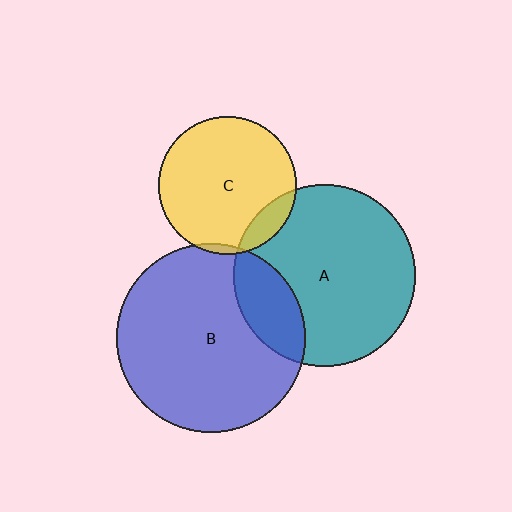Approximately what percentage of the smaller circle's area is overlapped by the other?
Approximately 5%.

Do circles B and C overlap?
Yes.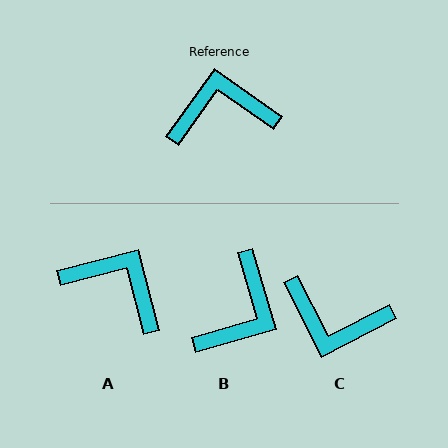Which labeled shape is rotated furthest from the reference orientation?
C, about 153 degrees away.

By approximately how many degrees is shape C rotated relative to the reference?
Approximately 153 degrees counter-clockwise.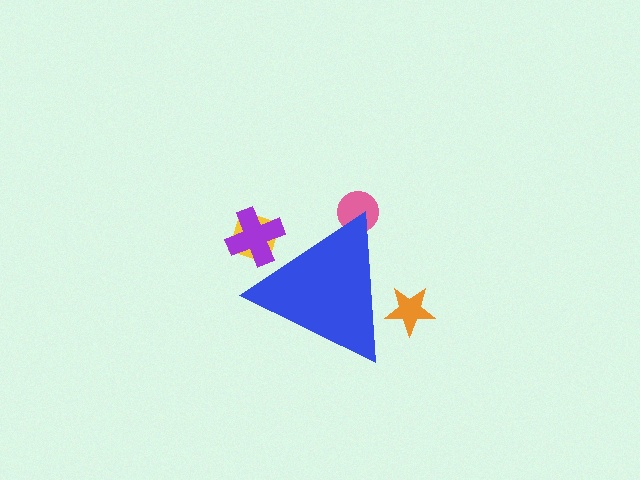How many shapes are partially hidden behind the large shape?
4 shapes are partially hidden.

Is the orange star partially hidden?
Yes, the orange star is partially hidden behind the blue triangle.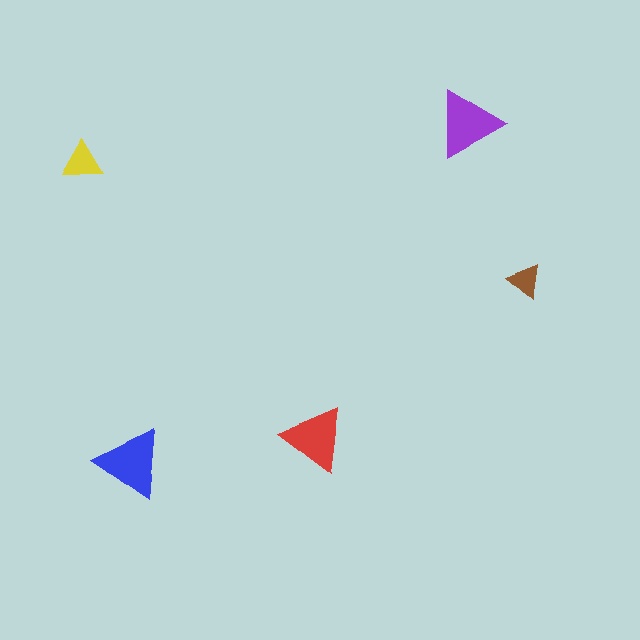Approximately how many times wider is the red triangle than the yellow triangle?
About 1.5 times wider.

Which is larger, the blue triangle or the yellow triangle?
The blue one.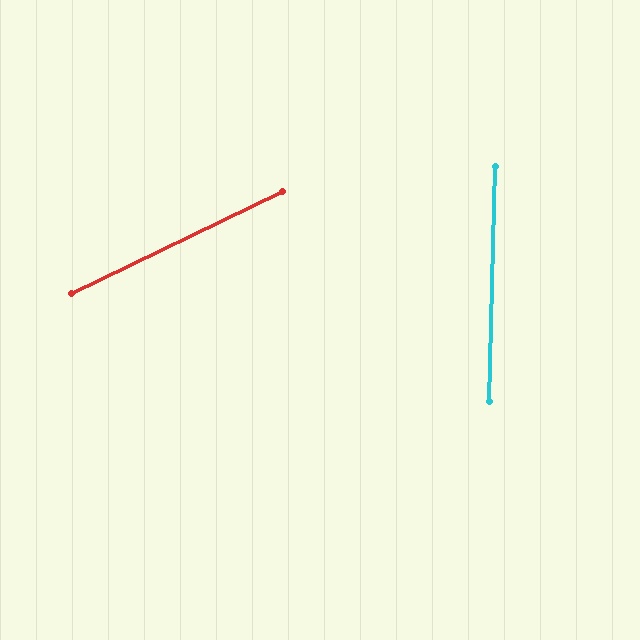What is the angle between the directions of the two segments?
Approximately 63 degrees.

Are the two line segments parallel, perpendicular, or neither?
Neither parallel nor perpendicular — they differ by about 63°.